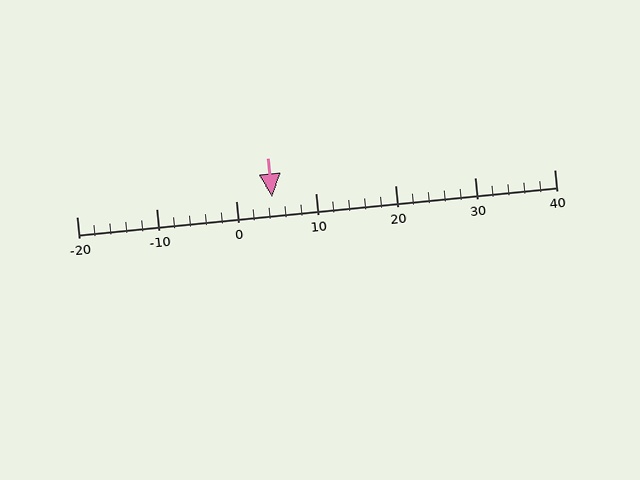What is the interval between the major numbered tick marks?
The major tick marks are spaced 10 units apart.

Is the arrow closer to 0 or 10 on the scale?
The arrow is closer to 0.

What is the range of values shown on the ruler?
The ruler shows values from -20 to 40.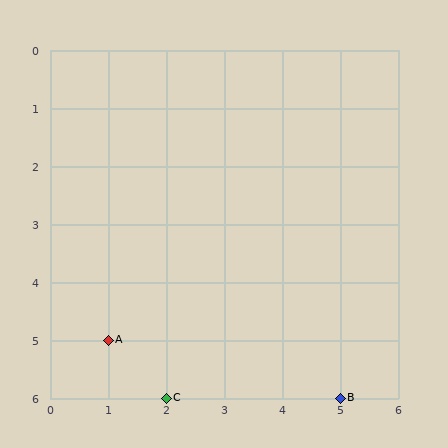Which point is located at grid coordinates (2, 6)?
Point C is at (2, 6).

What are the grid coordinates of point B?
Point B is at grid coordinates (5, 6).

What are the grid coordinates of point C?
Point C is at grid coordinates (2, 6).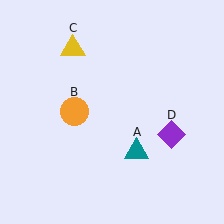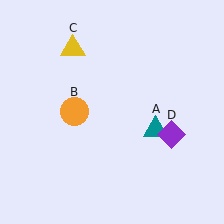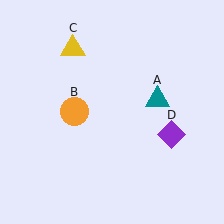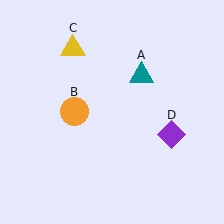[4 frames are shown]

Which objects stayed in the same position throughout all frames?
Orange circle (object B) and yellow triangle (object C) and purple diamond (object D) remained stationary.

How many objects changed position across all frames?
1 object changed position: teal triangle (object A).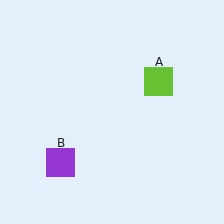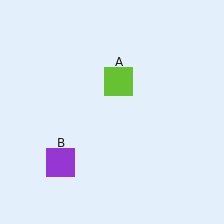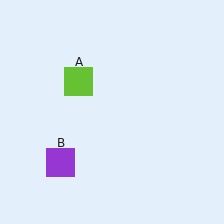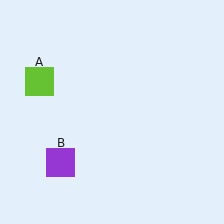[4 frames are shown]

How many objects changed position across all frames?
1 object changed position: lime square (object A).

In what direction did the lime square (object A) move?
The lime square (object A) moved left.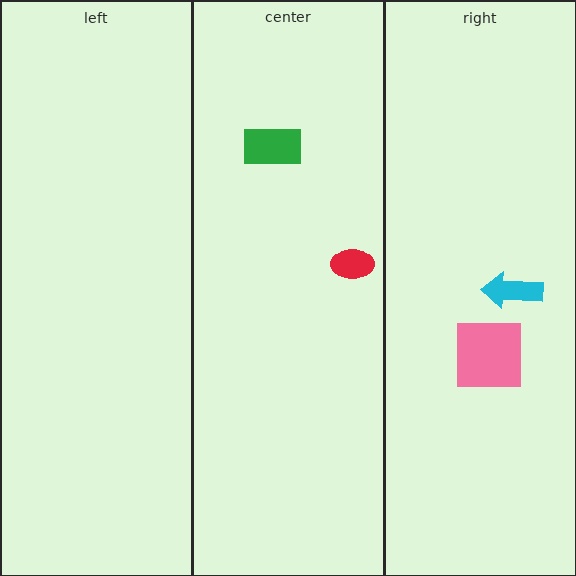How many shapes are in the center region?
2.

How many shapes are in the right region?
2.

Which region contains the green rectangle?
The center region.